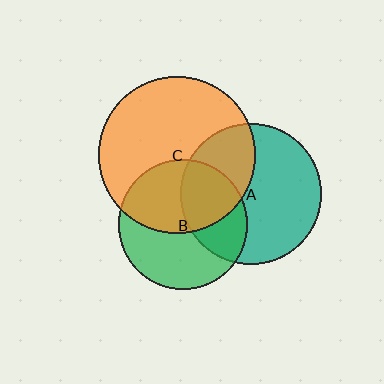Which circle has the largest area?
Circle C (orange).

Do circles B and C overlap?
Yes.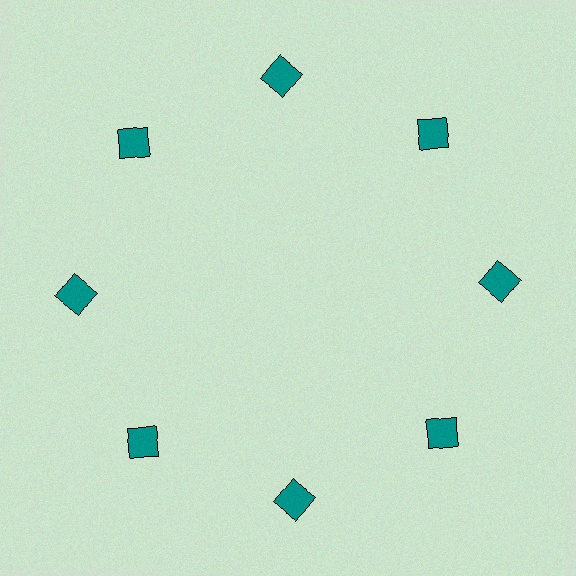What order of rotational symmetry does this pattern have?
This pattern has 8-fold rotational symmetry.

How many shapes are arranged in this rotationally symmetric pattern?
There are 8 shapes, arranged in 8 groups of 1.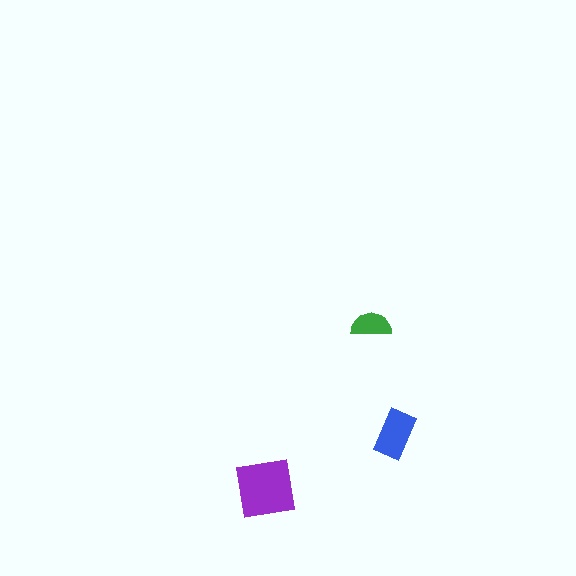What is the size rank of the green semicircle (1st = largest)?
3rd.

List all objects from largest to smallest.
The purple square, the blue rectangle, the green semicircle.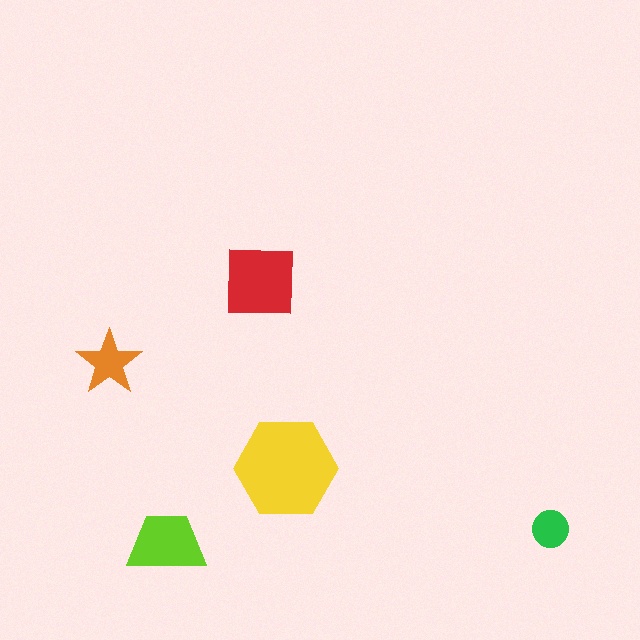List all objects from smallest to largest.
The green circle, the orange star, the lime trapezoid, the red square, the yellow hexagon.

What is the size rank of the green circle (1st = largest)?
5th.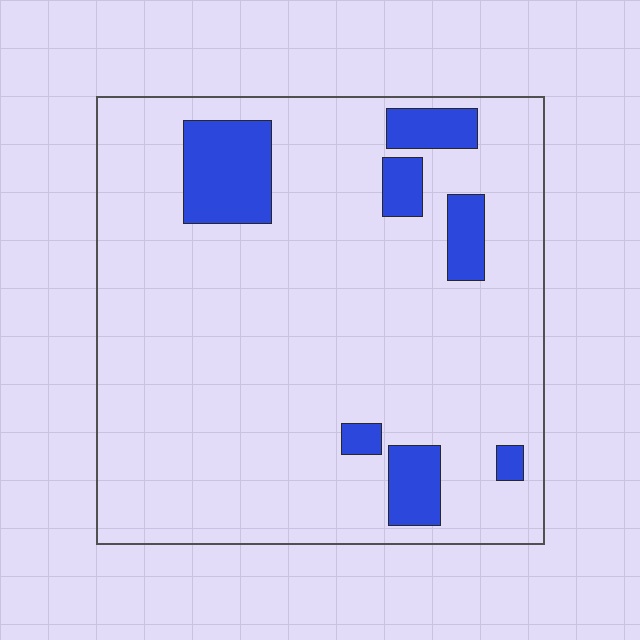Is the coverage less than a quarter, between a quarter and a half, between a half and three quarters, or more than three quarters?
Less than a quarter.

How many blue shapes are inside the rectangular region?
7.